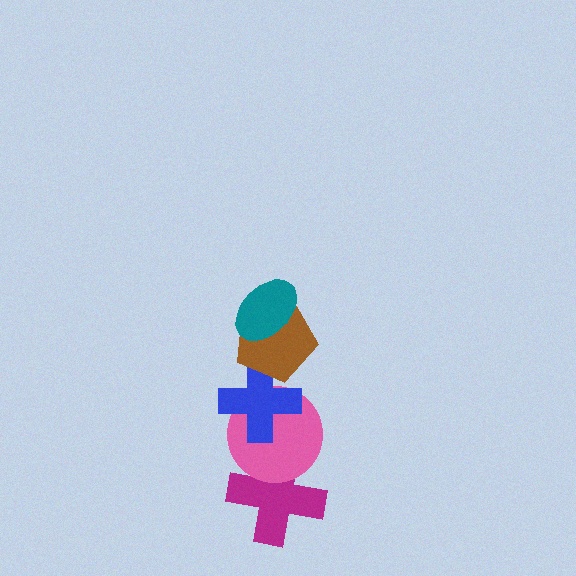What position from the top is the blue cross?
The blue cross is 3rd from the top.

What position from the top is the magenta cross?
The magenta cross is 5th from the top.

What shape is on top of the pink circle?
The blue cross is on top of the pink circle.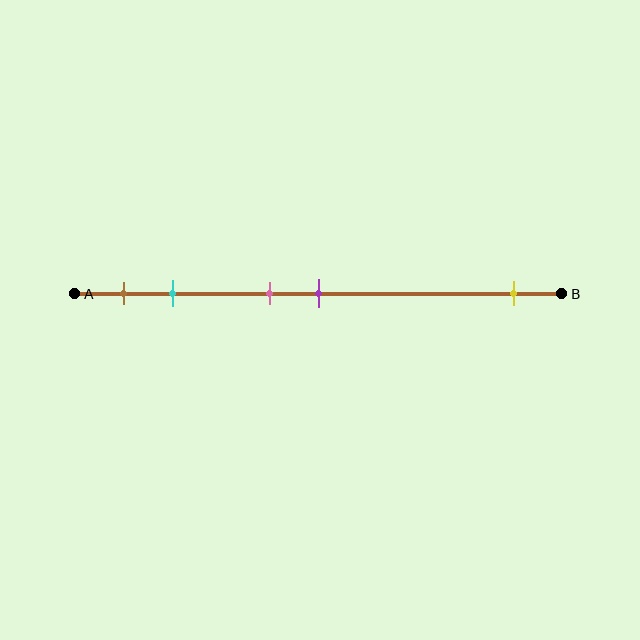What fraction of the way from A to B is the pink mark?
The pink mark is approximately 40% (0.4) of the way from A to B.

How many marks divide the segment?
There are 5 marks dividing the segment.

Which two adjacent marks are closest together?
The pink and purple marks are the closest adjacent pair.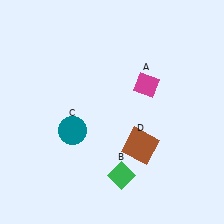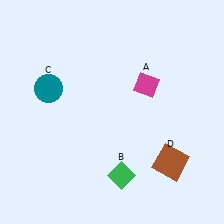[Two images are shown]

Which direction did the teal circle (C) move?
The teal circle (C) moved up.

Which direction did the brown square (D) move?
The brown square (D) moved right.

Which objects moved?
The objects that moved are: the teal circle (C), the brown square (D).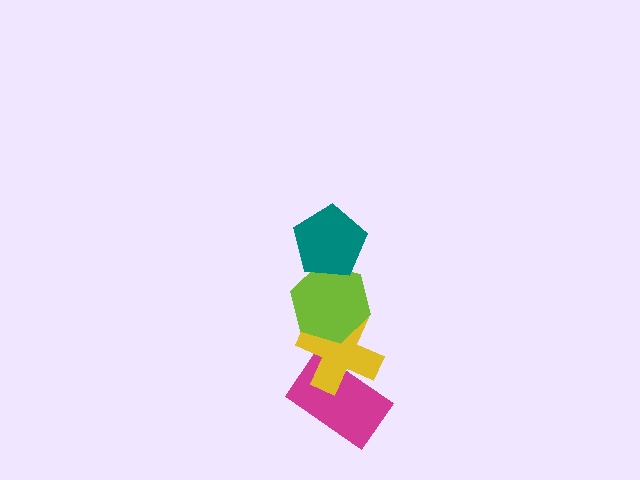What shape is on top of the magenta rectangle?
The yellow cross is on top of the magenta rectangle.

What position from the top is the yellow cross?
The yellow cross is 3rd from the top.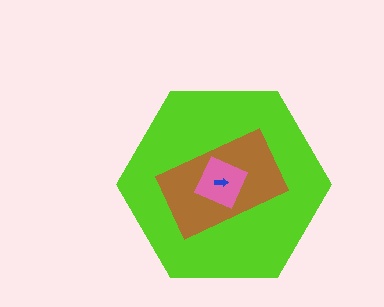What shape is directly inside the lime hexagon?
The brown rectangle.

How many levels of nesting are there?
4.